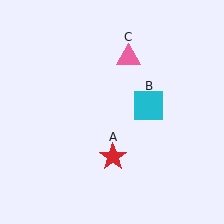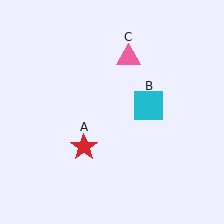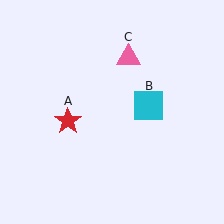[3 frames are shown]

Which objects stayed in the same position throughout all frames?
Cyan square (object B) and pink triangle (object C) remained stationary.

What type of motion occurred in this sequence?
The red star (object A) rotated clockwise around the center of the scene.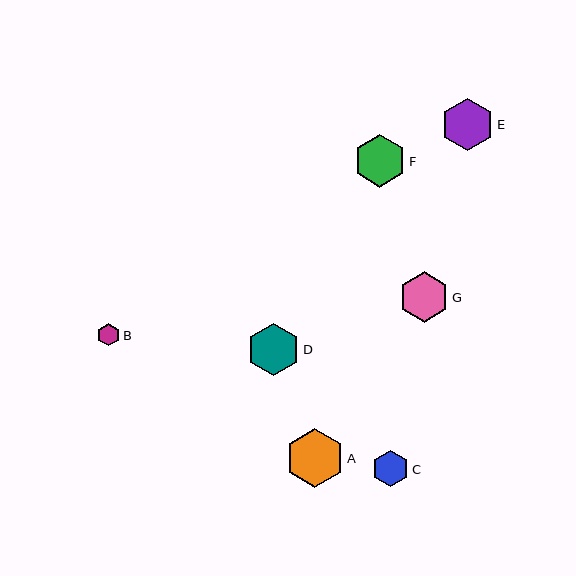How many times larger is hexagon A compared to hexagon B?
Hexagon A is approximately 2.6 times the size of hexagon B.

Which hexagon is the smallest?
Hexagon B is the smallest with a size of approximately 22 pixels.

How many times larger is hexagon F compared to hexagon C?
Hexagon F is approximately 1.4 times the size of hexagon C.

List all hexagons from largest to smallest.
From largest to smallest: A, F, E, D, G, C, B.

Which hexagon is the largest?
Hexagon A is the largest with a size of approximately 59 pixels.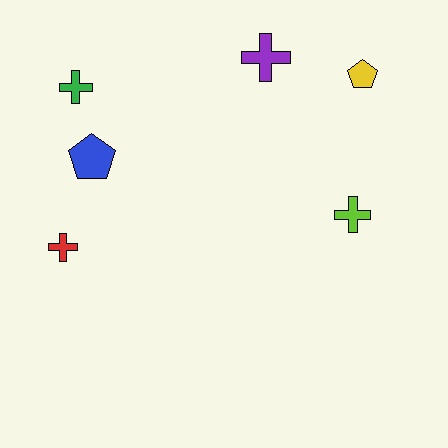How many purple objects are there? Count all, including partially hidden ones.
There is 1 purple object.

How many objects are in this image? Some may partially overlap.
There are 6 objects.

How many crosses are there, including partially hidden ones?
There are 4 crosses.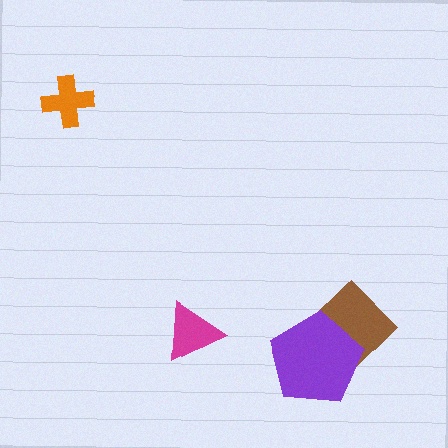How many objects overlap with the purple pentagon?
1 object overlaps with the purple pentagon.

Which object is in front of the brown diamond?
The purple pentagon is in front of the brown diamond.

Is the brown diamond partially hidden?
Yes, it is partially covered by another shape.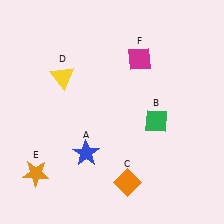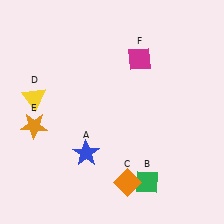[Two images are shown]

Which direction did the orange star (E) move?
The orange star (E) moved up.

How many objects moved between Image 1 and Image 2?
3 objects moved between the two images.